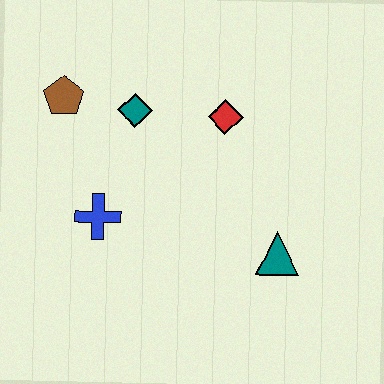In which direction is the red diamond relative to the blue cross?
The red diamond is to the right of the blue cross.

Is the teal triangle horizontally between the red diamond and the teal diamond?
No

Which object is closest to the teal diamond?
The brown pentagon is closest to the teal diamond.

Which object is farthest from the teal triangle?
The brown pentagon is farthest from the teal triangle.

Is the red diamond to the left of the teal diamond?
No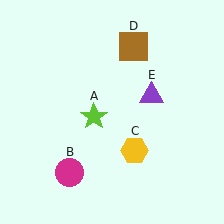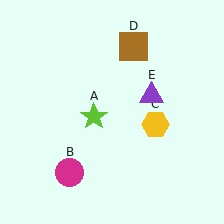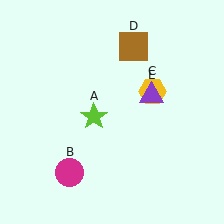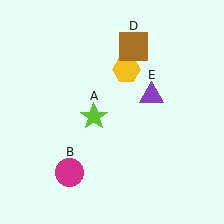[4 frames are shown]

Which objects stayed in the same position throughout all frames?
Lime star (object A) and magenta circle (object B) and brown square (object D) and purple triangle (object E) remained stationary.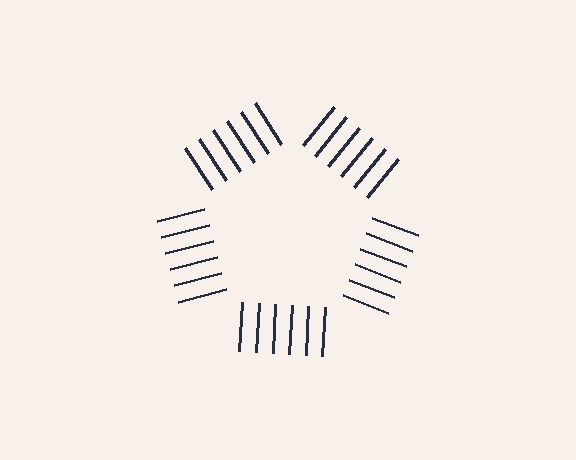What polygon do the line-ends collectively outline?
An illusory pentagon — the line segments terminate on its edges but no continuous stroke is drawn.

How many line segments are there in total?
30 — 6 along each of the 5 edges.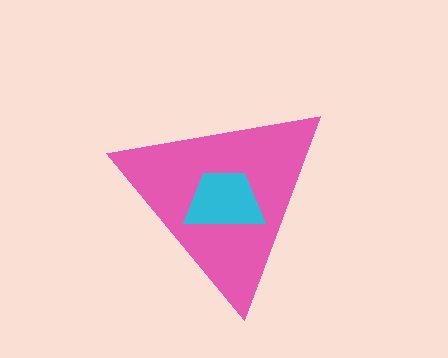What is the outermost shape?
The pink triangle.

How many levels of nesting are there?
2.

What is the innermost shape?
The cyan trapezoid.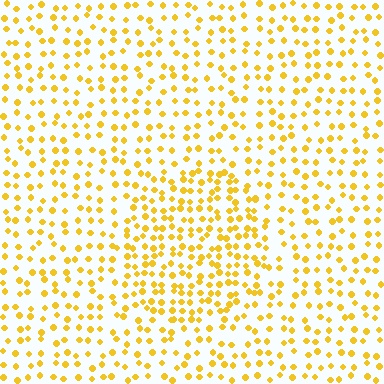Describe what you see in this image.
The image contains small yellow elements arranged at two different densities. A circle-shaped region is visible where the elements are more densely packed than the surrounding area.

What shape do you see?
I see a circle.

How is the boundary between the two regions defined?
The boundary is defined by a change in element density (approximately 1.7x ratio). All elements are the same color, size, and shape.